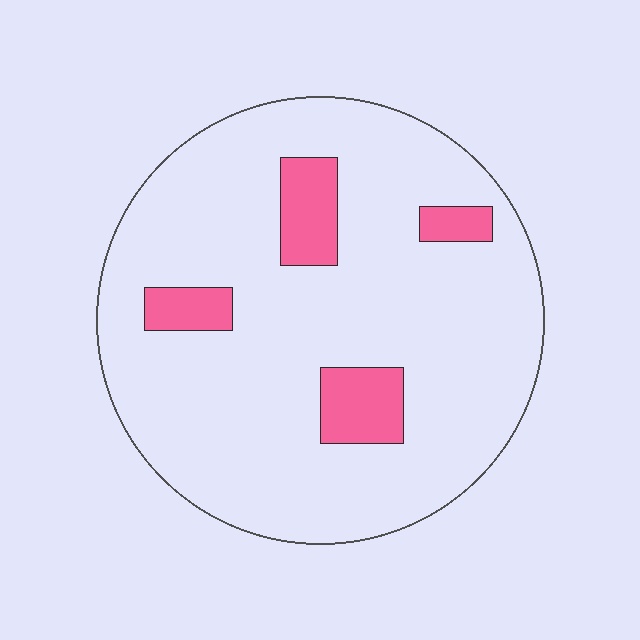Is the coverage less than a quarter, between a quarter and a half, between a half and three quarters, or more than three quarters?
Less than a quarter.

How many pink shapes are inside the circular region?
4.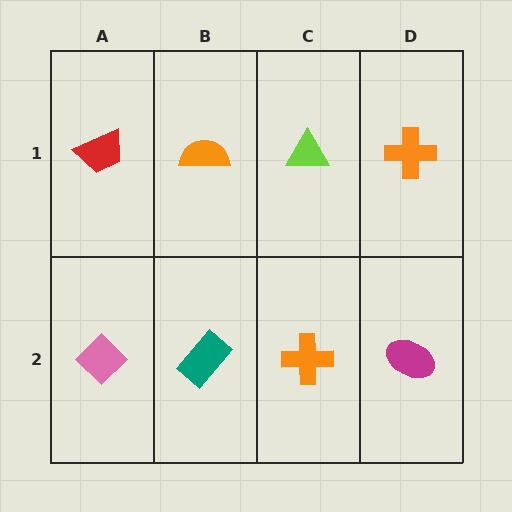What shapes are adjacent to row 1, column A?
A pink diamond (row 2, column A), an orange semicircle (row 1, column B).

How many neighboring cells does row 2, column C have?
3.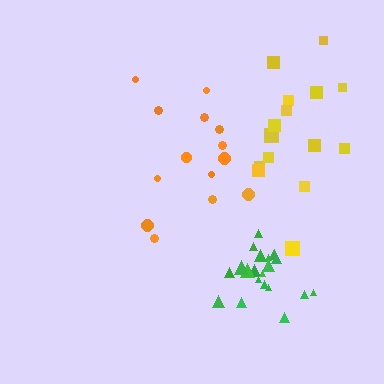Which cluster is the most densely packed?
Green.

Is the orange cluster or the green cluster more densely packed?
Green.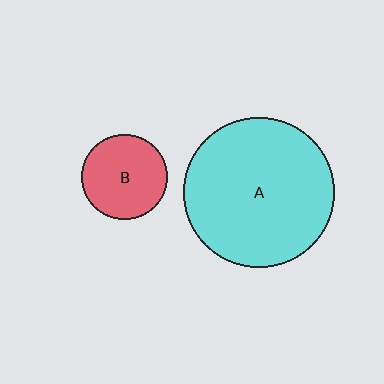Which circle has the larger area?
Circle A (cyan).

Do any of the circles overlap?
No, none of the circles overlap.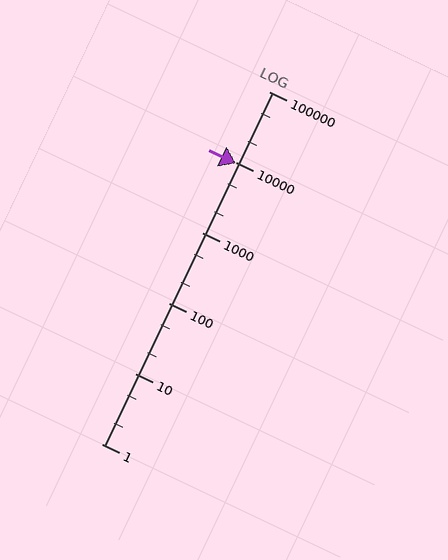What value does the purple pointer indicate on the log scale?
The pointer indicates approximately 9500.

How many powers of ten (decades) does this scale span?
The scale spans 5 decades, from 1 to 100000.